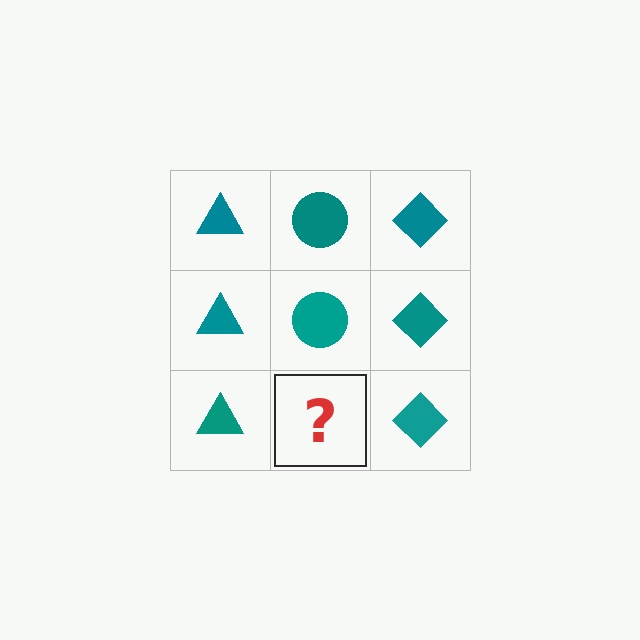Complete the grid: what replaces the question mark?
The question mark should be replaced with a teal circle.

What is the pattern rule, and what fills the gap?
The rule is that each column has a consistent shape. The gap should be filled with a teal circle.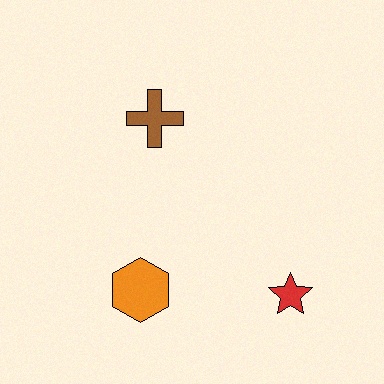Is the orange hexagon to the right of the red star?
No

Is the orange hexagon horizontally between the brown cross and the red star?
No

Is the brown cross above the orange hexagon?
Yes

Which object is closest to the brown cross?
The orange hexagon is closest to the brown cross.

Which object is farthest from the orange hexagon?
The brown cross is farthest from the orange hexagon.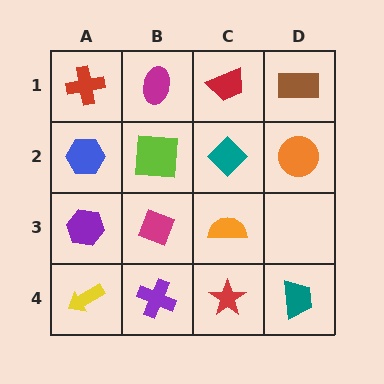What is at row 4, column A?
A yellow arrow.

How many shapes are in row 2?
4 shapes.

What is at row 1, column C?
A red trapezoid.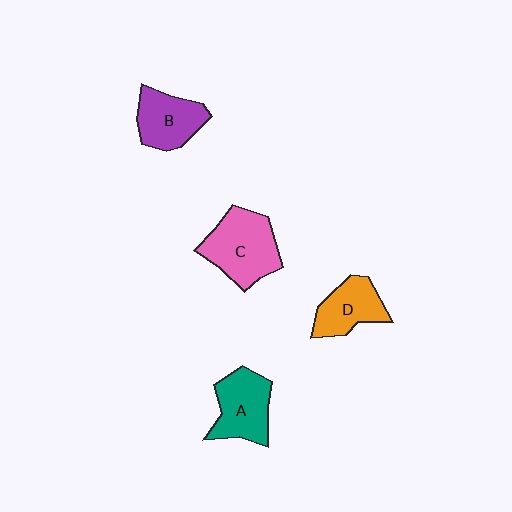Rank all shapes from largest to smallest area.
From largest to smallest: C (pink), A (teal), B (purple), D (orange).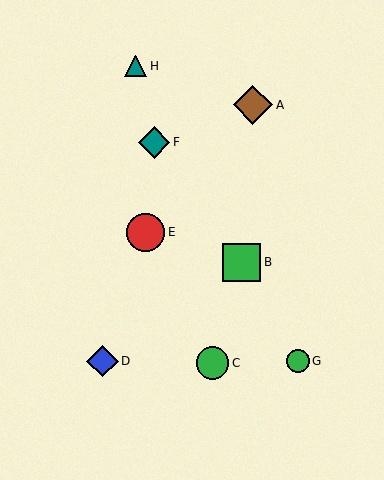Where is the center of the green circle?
The center of the green circle is at (298, 361).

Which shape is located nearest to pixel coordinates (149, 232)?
The red circle (labeled E) at (145, 232) is nearest to that location.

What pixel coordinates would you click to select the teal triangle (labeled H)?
Click at (136, 66) to select the teal triangle H.